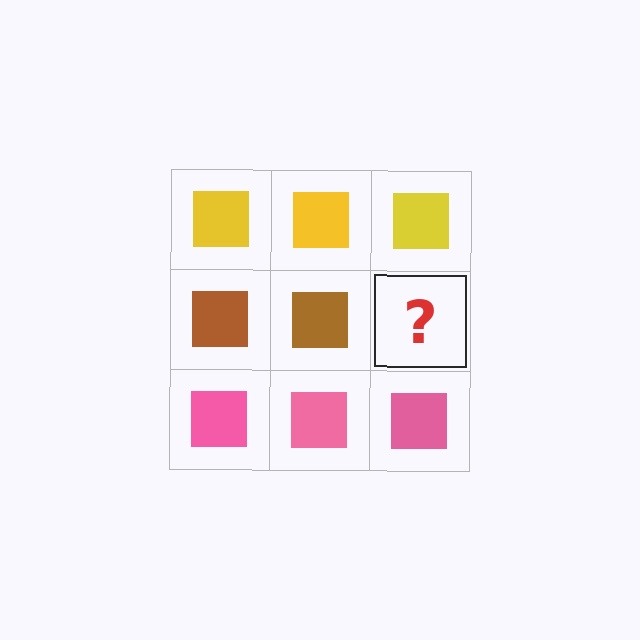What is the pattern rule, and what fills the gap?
The rule is that each row has a consistent color. The gap should be filled with a brown square.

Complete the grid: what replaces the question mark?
The question mark should be replaced with a brown square.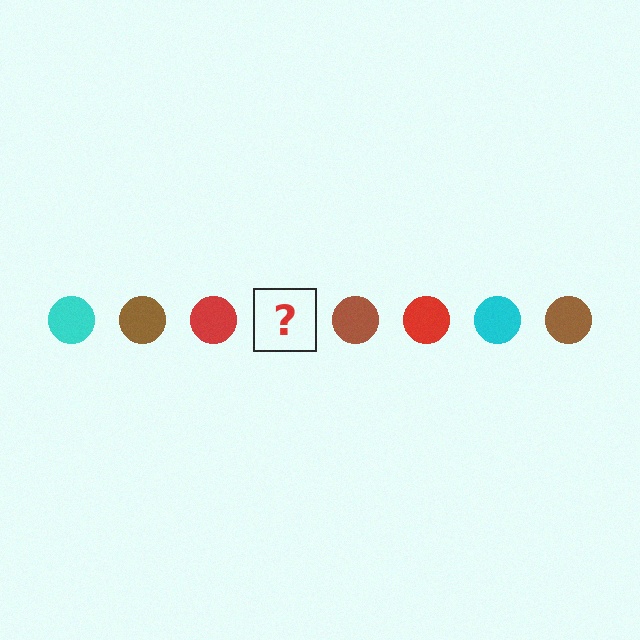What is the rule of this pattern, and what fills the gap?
The rule is that the pattern cycles through cyan, brown, red circles. The gap should be filled with a cyan circle.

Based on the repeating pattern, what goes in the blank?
The blank should be a cyan circle.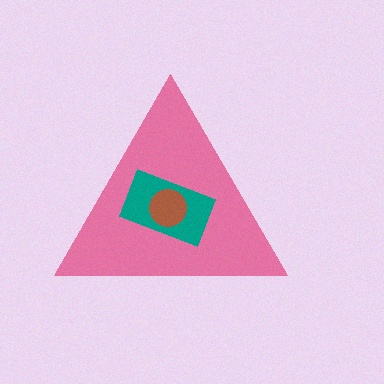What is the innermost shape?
The brown circle.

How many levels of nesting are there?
3.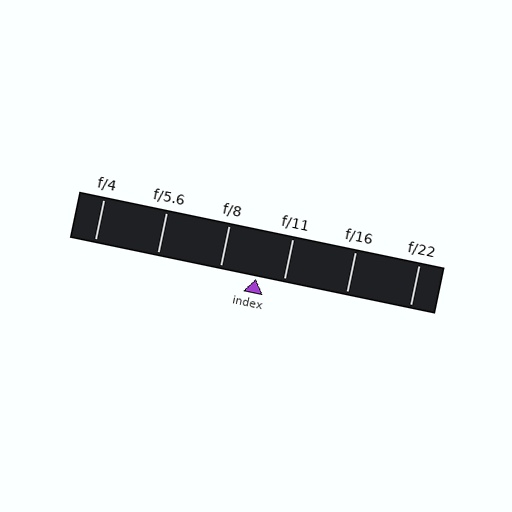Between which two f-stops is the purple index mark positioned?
The index mark is between f/8 and f/11.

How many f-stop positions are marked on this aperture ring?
There are 6 f-stop positions marked.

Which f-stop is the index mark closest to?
The index mark is closest to f/11.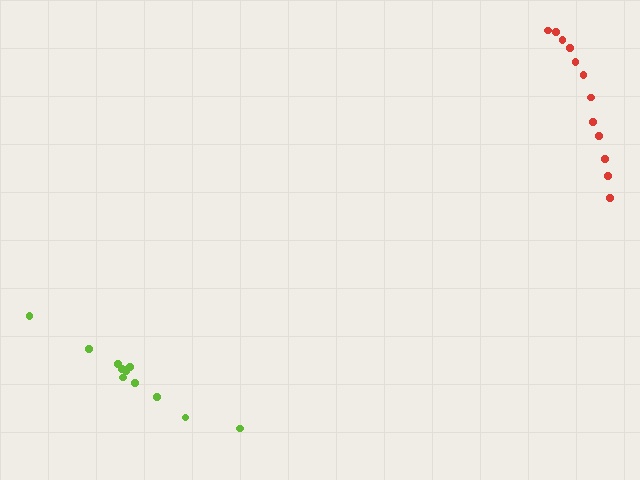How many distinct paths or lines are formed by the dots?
There are 2 distinct paths.